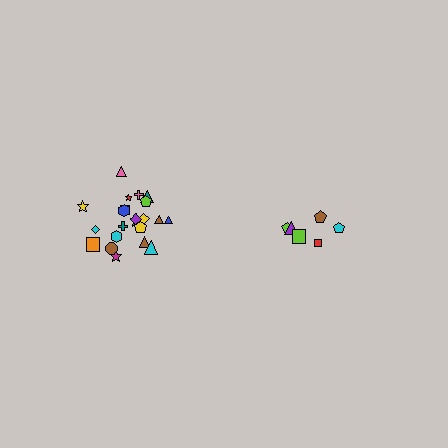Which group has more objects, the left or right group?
The left group.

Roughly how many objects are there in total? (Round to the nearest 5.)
Roughly 30 objects in total.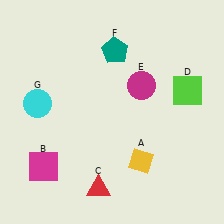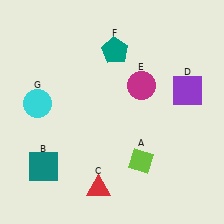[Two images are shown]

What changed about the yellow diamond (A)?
In Image 1, A is yellow. In Image 2, it changed to lime.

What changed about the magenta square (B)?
In Image 1, B is magenta. In Image 2, it changed to teal.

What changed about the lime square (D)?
In Image 1, D is lime. In Image 2, it changed to purple.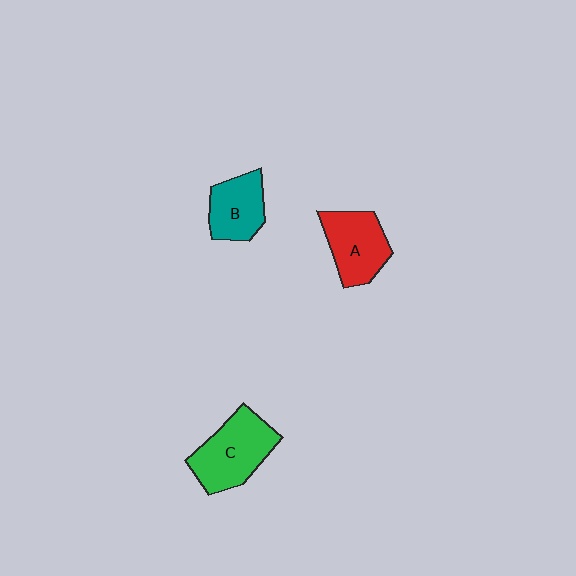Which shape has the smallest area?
Shape B (teal).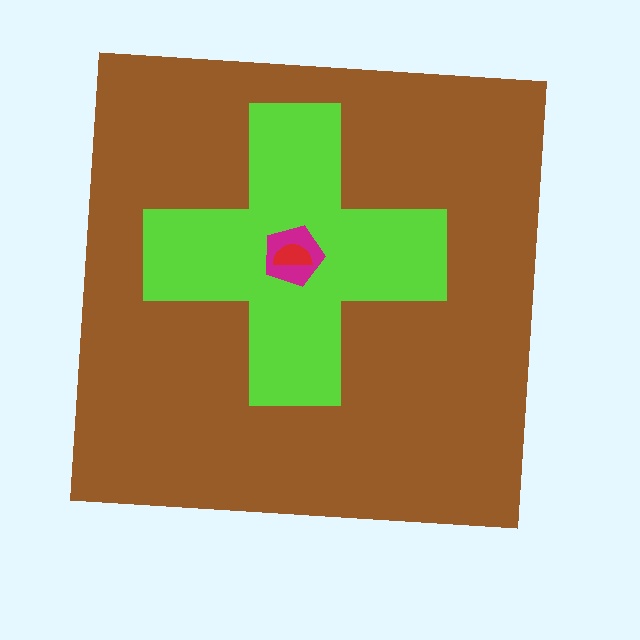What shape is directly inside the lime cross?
The magenta pentagon.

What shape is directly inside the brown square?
The lime cross.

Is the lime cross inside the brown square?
Yes.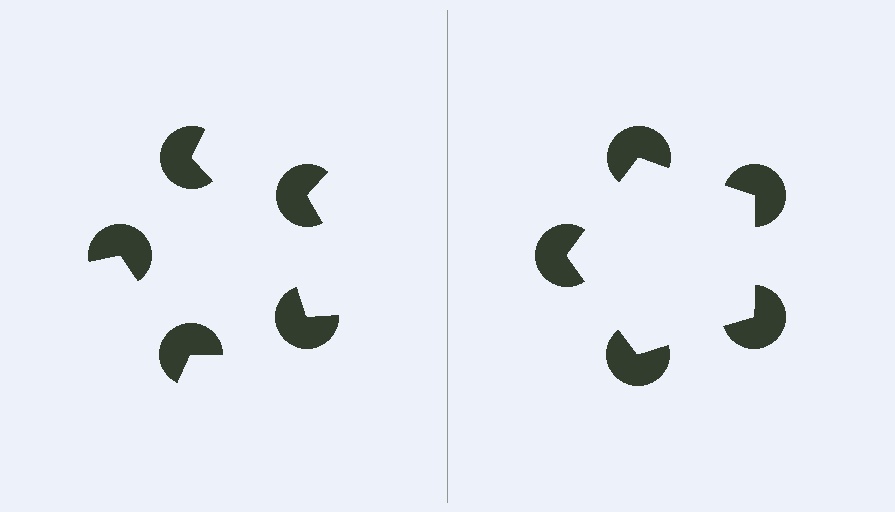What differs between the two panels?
The pac-man discs are positioned identically on both sides; only the wedge orientations differ. On the right they align to a pentagon; on the left they are misaligned.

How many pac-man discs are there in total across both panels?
10 — 5 on each side.